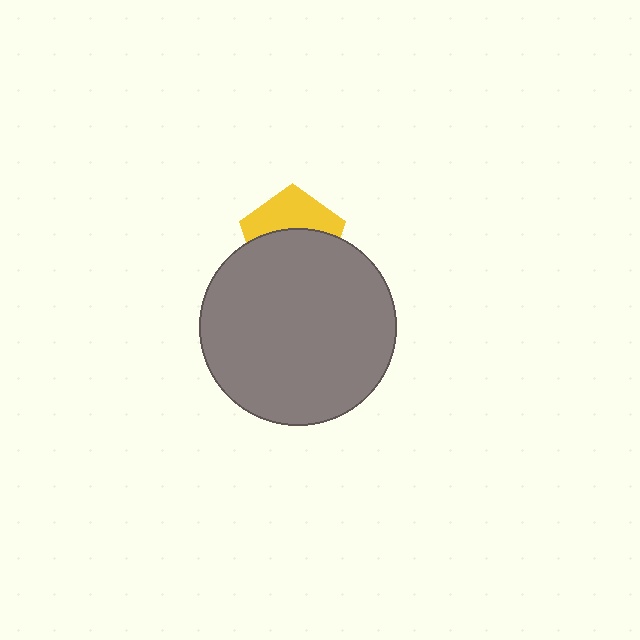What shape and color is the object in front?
The object in front is a gray circle.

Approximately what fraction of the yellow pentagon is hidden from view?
Roughly 57% of the yellow pentagon is hidden behind the gray circle.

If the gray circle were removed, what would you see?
You would see the complete yellow pentagon.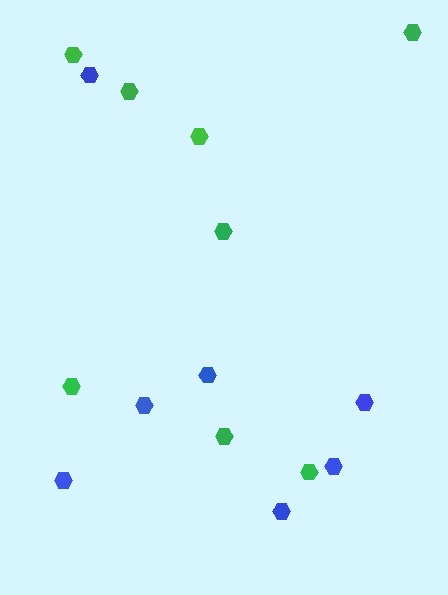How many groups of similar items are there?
There are 2 groups: one group of green hexagons (8) and one group of blue hexagons (7).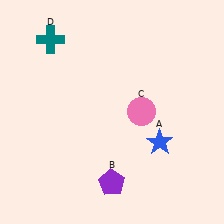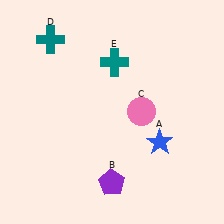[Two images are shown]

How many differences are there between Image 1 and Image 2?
There is 1 difference between the two images.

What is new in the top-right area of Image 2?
A teal cross (E) was added in the top-right area of Image 2.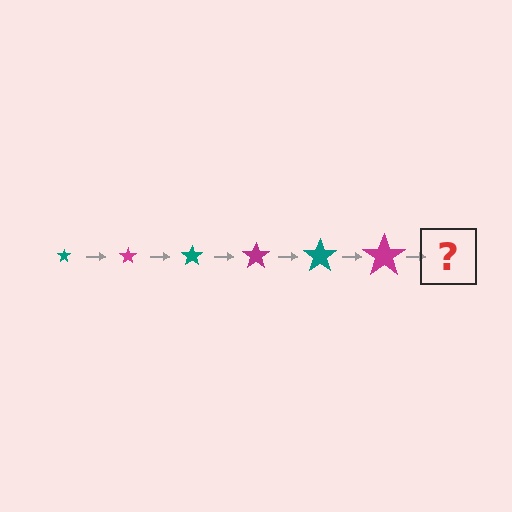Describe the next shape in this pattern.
It should be a teal star, larger than the previous one.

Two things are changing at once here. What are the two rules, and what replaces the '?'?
The two rules are that the star grows larger each step and the color cycles through teal and magenta. The '?' should be a teal star, larger than the previous one.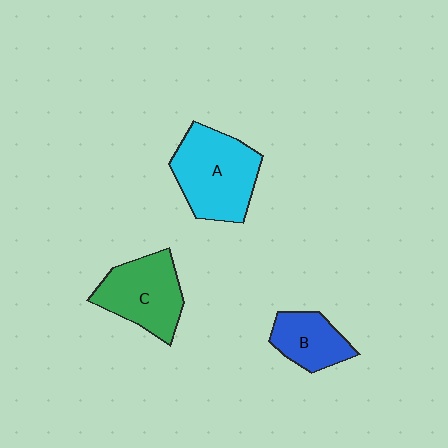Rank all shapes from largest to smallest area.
From largest to smallest: A (cyan), C (green), B (blue).